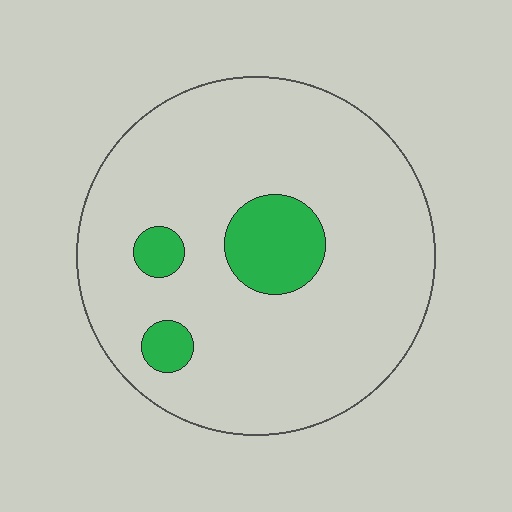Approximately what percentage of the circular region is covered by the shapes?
Approximately 10%.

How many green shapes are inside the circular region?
3.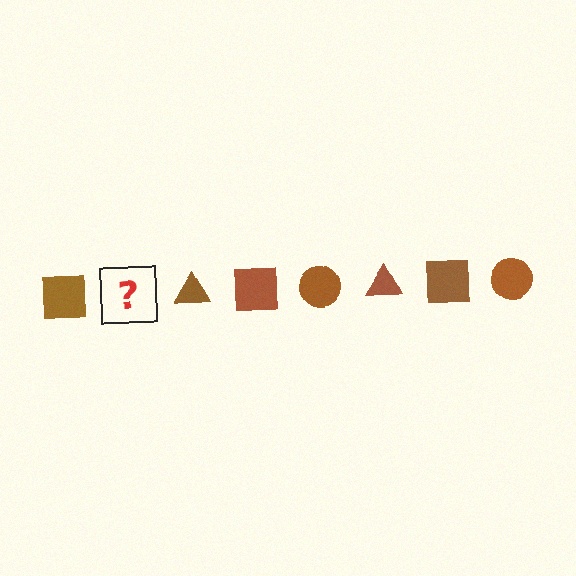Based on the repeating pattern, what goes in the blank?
The blank should be a brown circle.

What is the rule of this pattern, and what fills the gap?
The rule is that the pattern cycles through square, circle, triangle shapes in brown. The gap should be filled with a brown circle.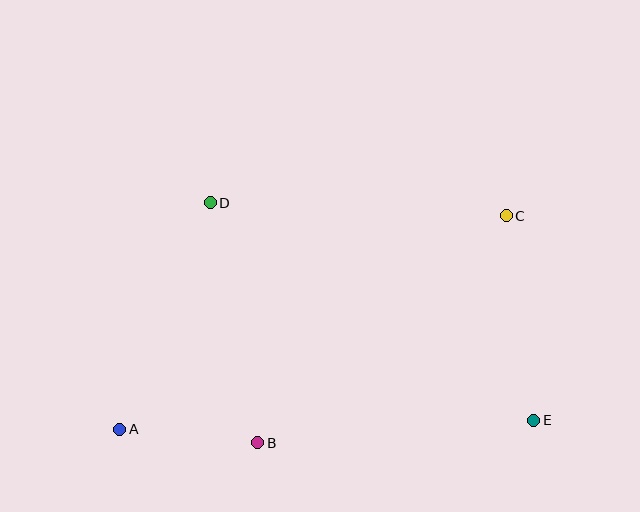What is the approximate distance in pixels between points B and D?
The distance between B and D is approximately 245 pixels.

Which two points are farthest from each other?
Points A and C are farthest from each other.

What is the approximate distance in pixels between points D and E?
The distance between D and E is approximately 390 pixels.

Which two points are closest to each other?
Points A and B are closest to each other.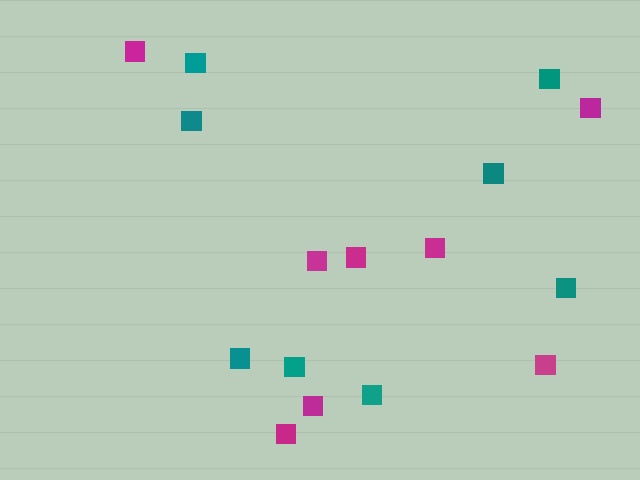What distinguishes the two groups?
There are 2 groups: one group of teal squares (8) and one group of magenta squares (8).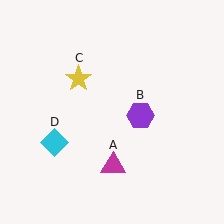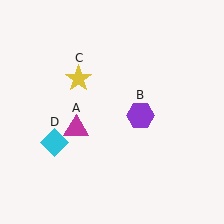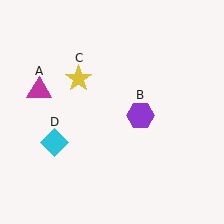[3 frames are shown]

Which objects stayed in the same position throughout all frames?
Purple hexagon (object B) and yellow star (object C) and cyan diamond (object D) remained stationary.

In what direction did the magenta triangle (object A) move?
The magenta triangle (object A) moved up and to the left.